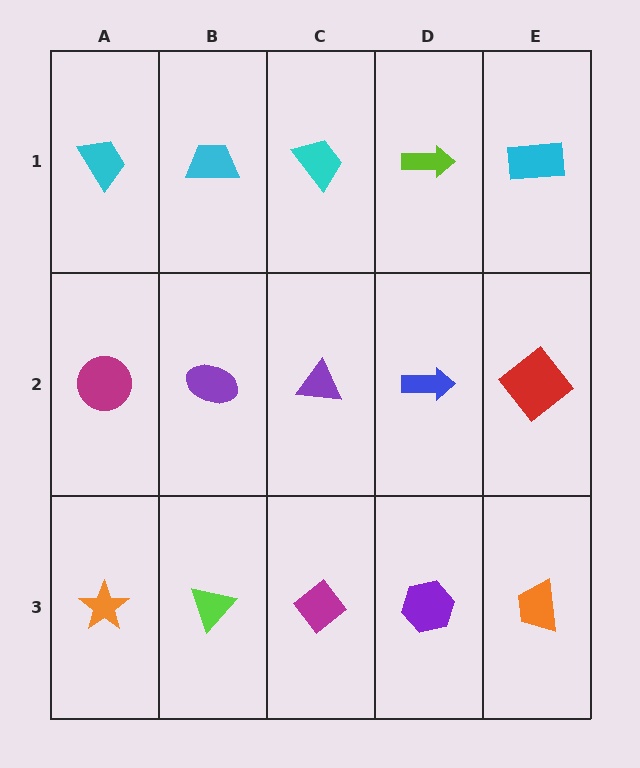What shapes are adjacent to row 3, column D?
A blue arrow (row 2, column D), a magenta diamond (row 3, column C), an orange trapezoid (row 3, column E).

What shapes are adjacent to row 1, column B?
A purple ellipse (row 2, column B), a cyan trapezoid (row 1, column A), a cyan trapezoid (row 1, column C).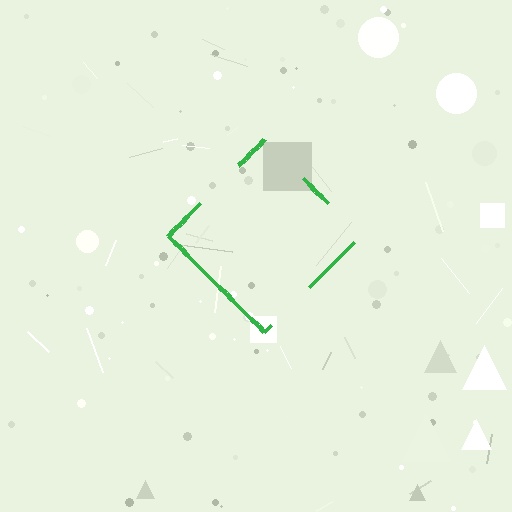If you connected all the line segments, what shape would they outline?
They would outline a diamond.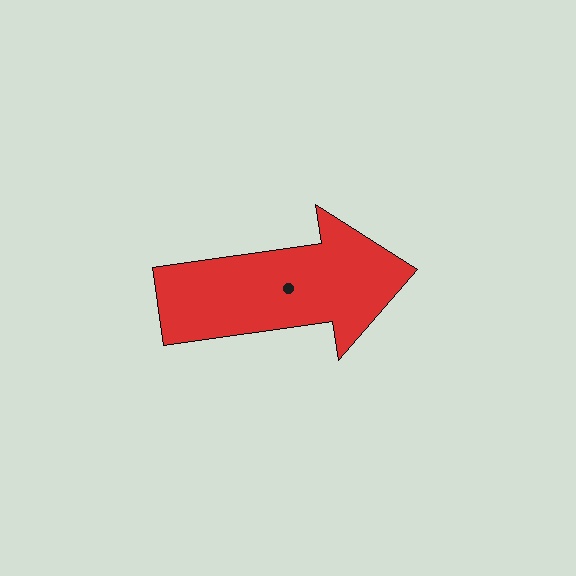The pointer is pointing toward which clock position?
Roughly 3 o'clock.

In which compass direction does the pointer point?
East.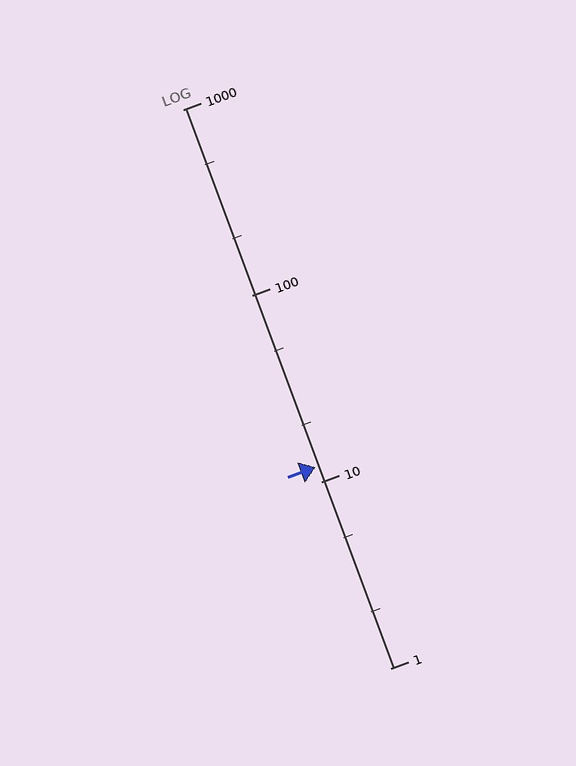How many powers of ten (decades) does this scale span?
The scale spans 3 decades, from 1 to 1000.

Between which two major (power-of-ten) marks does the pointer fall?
The pointer is between 10 and 100.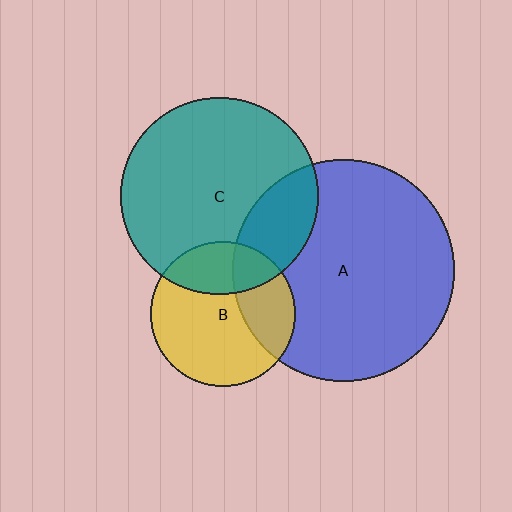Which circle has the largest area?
Circle A (blue).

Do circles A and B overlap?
Yes.